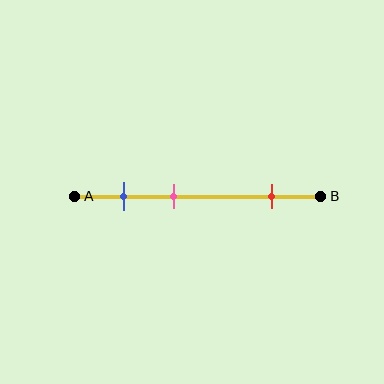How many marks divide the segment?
There are 3 marks dividing the segment.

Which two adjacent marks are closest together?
The blue and pink marks are the closest adjacent pair.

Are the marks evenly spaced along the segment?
No, the marks are not evenly spaced.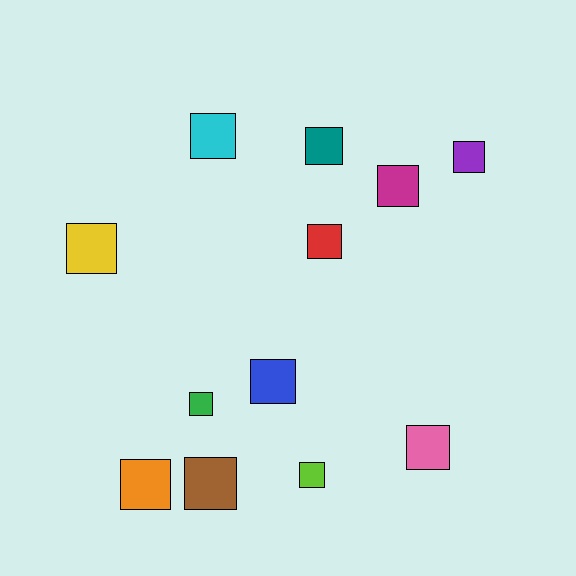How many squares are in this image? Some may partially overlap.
There are 12 squares.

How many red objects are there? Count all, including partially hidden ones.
There is 1 red object.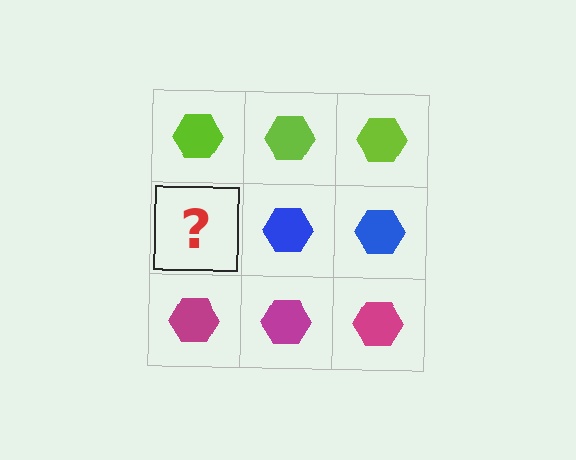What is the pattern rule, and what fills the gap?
The rule is that each row has a consistent color. The gap should be filled with a blue hexagon.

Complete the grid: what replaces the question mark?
The question mark should be replaced with a blue hexagon.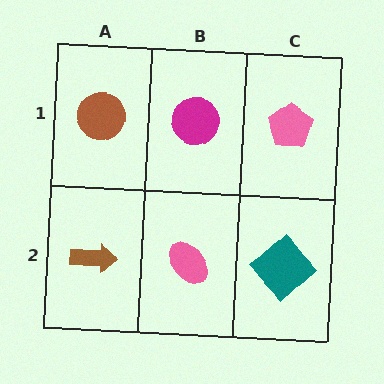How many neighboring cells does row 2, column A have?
2.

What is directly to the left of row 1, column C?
A magenta circle.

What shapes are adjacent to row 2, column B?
A magenta circle (row 1, column B), a brown arrow (row 2, column A), a teal diamond (row 2, column C).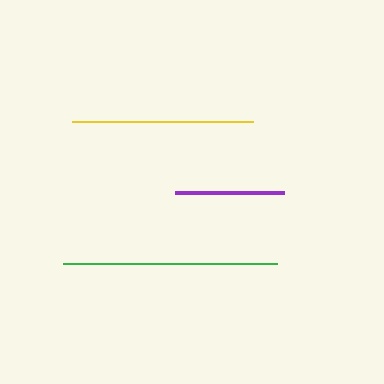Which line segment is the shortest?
The purple line is the shortest at approximately 109 pixels.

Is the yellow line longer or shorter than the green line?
The green line is longer than the yellow line.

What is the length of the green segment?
The green segment is approximately 214 pixels long.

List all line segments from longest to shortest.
From longest to shortest: green, yellow, purple.